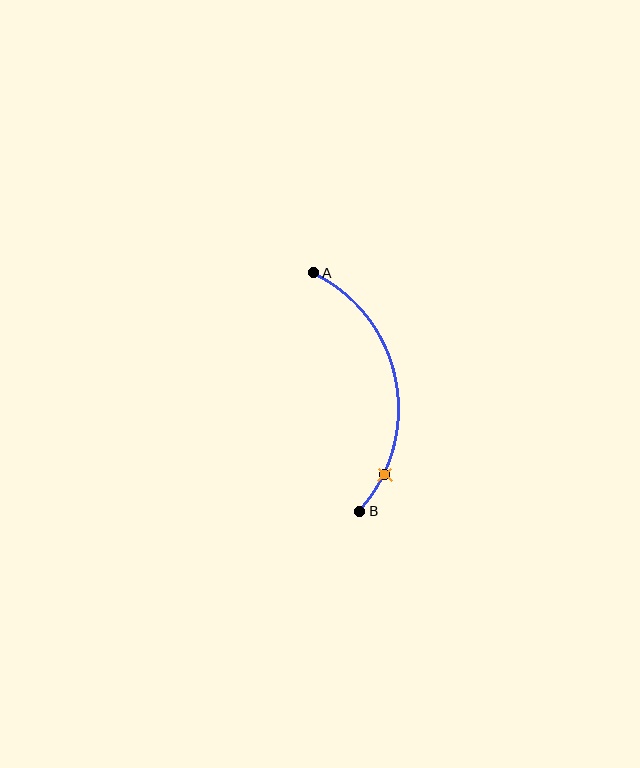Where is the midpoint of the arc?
The arc midpoint is the point on the curve farthest from the straight line joining A and B. It sits to the right of that line.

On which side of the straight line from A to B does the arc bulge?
The arc bulges to the right of the straight line connecting A and B.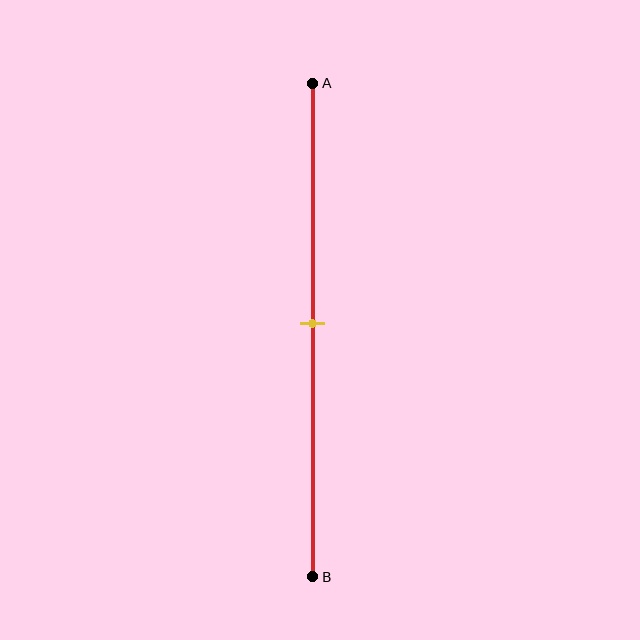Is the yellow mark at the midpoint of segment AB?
Yes, the mark is approximately at the midpoint.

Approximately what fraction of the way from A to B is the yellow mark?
The yellow mark is approximately 50% of the way from A to B.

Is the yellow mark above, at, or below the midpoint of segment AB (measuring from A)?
The yellow mark is approximately at the midpoint of segment AB.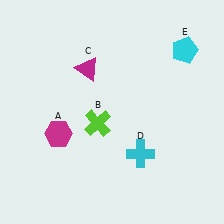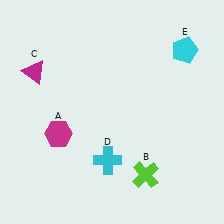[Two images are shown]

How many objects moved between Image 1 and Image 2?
3 objects moved between the two images.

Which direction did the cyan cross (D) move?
The cyan cross (D) moved left.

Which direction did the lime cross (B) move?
The lime cross (B) moved down.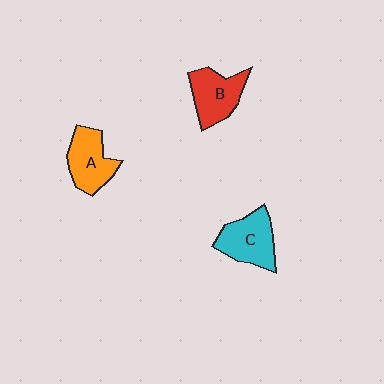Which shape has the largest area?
Shape C (cyan).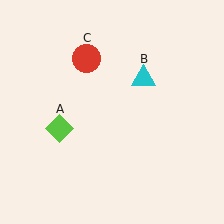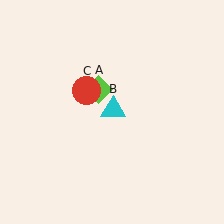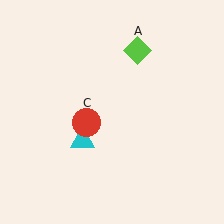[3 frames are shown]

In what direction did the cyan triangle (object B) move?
The cyan triangle (object B) moved down and to the left.